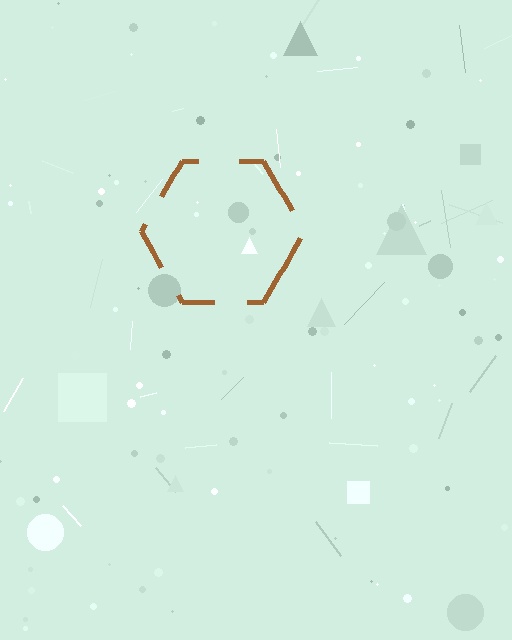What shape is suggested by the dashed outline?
The dashed outline suggests a hexagon.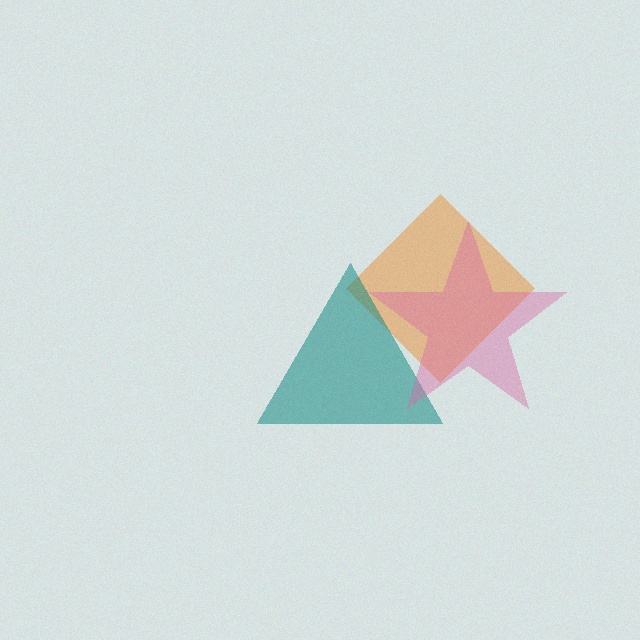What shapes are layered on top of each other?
The layered shapes are: an orange diamond, a teal triangle, a pink star.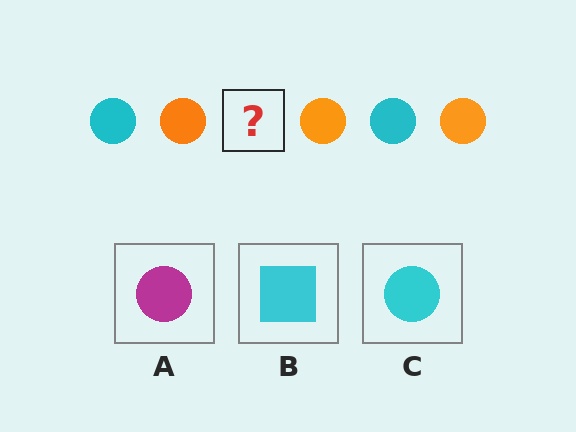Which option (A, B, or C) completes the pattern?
C.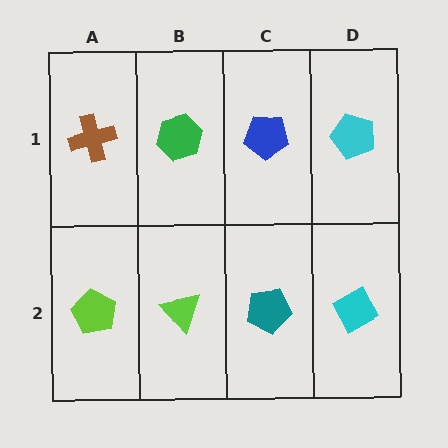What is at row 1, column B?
A green hexagon.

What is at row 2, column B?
A lime triangle.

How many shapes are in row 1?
4 shapes.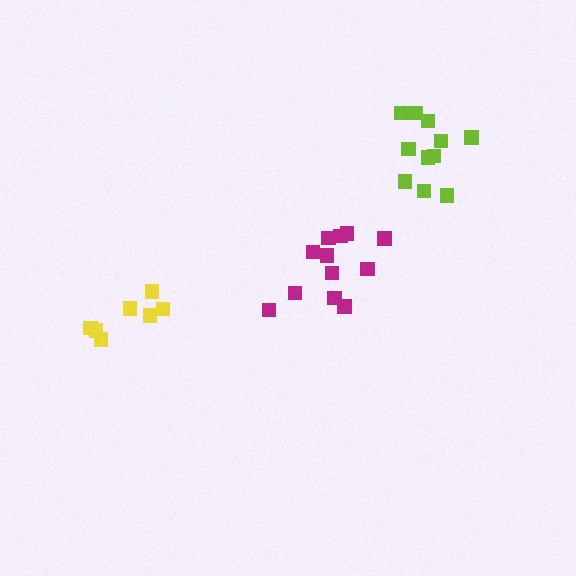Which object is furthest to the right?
The lime cluster is rightmost.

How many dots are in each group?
Group 1: 11 dots, Group 2: 7 dots, Group 3: 12 dots (30 total).